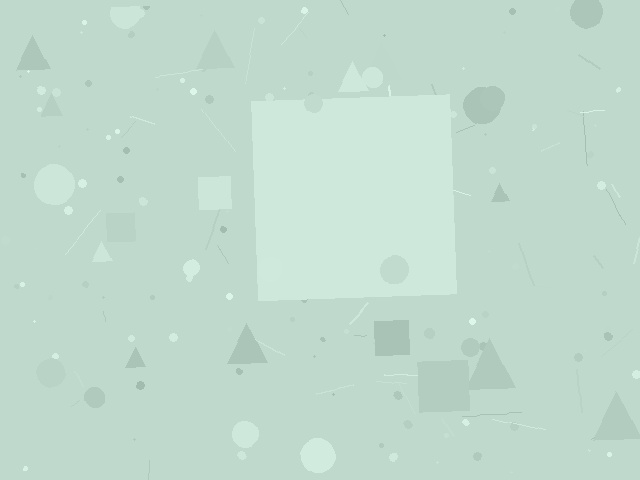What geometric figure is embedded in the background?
A square is embedded in the background.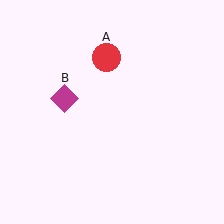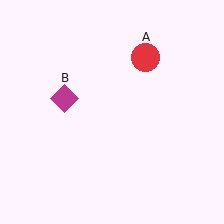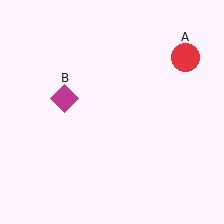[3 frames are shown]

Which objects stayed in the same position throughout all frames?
Magenta diamond (object B) remained stationary.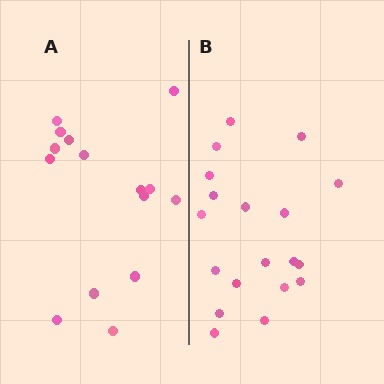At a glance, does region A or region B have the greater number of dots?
Region B (the right region) has more dots.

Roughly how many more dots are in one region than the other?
Region B has about 4 more dots than region A.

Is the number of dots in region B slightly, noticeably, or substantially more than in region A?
Region B has noticeably more, but not dramatically so. The ratio is roughly 1.3 to 1.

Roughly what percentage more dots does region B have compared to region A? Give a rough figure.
About 25% more.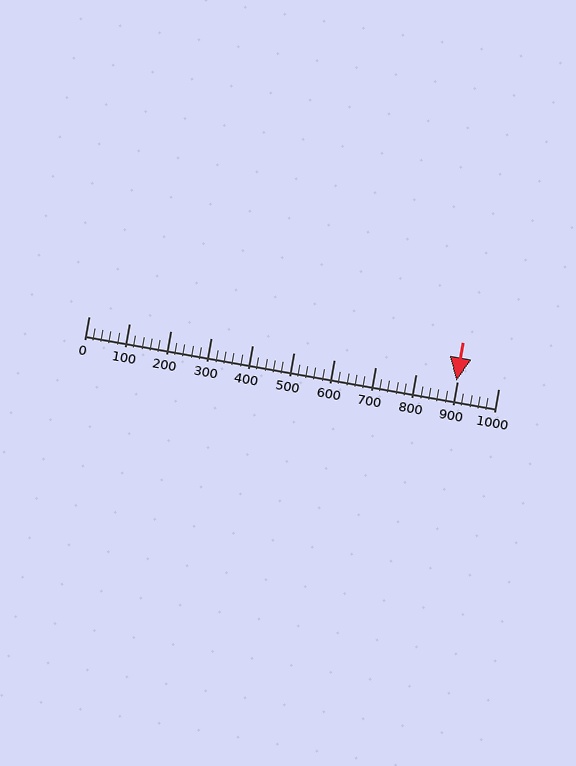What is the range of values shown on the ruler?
The ruler shows values from 0 to 1000.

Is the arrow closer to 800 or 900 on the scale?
The arrow is closer to 900.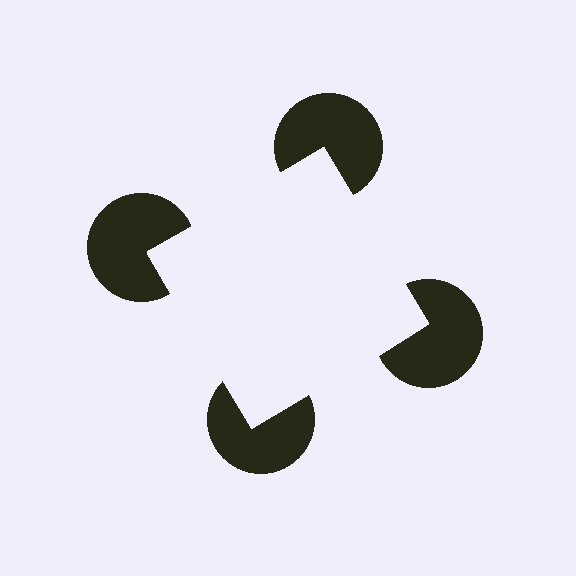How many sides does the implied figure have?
4 sides.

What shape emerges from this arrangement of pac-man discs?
An illusory square — its edges are inferred from the aligned wedge cuts in the pac-man discs, not physically drawn.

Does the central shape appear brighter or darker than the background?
It typically appears slightly brighter than the background, even though no actual brightness change is drawn.